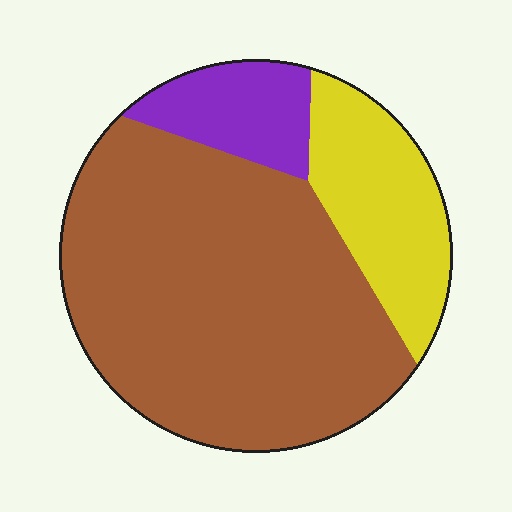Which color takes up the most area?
Brown, at roughly 70%.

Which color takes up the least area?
Purple, at roughly 10%.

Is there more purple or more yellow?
Yellow.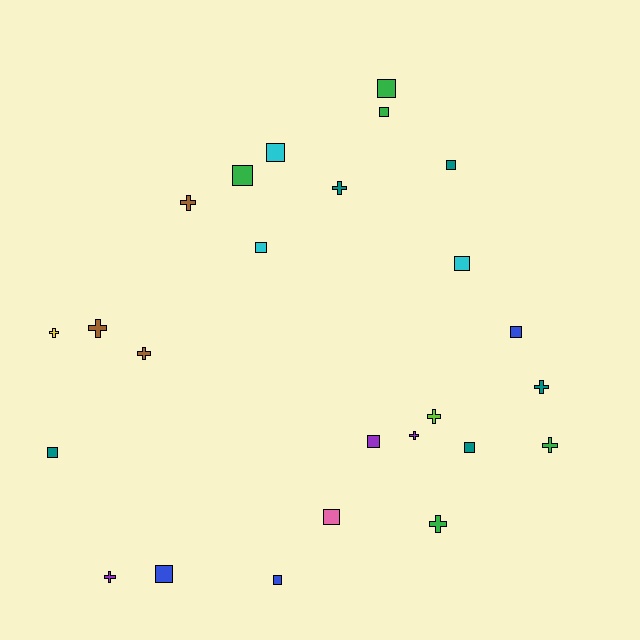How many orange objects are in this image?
There are no orange objects.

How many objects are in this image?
There are 25 objects.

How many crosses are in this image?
There are 11 crosses.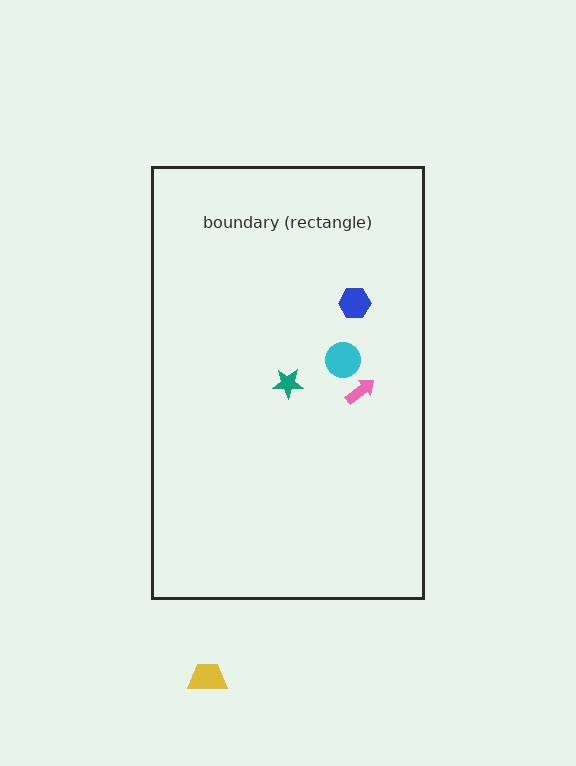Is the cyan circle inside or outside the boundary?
Inside.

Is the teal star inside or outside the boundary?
Inside.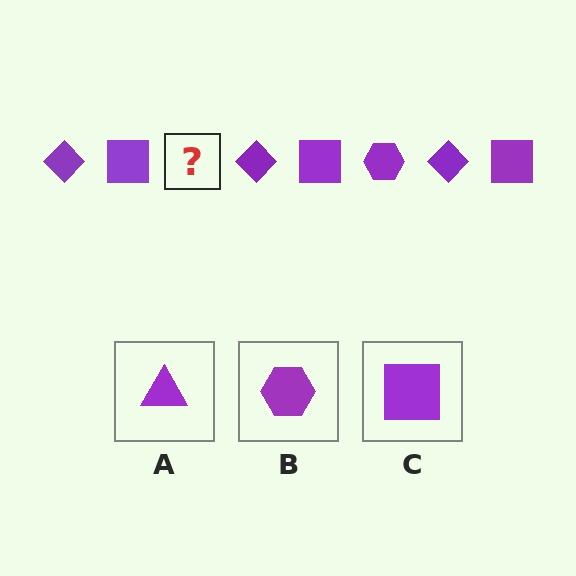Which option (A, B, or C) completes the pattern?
B.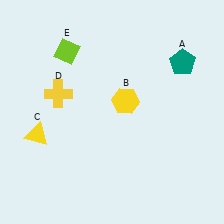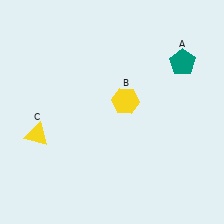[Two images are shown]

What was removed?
The yellow cross (D), the lime diamond (E) were removed in Image 2.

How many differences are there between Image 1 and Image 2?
There are 2 differences between the two images.